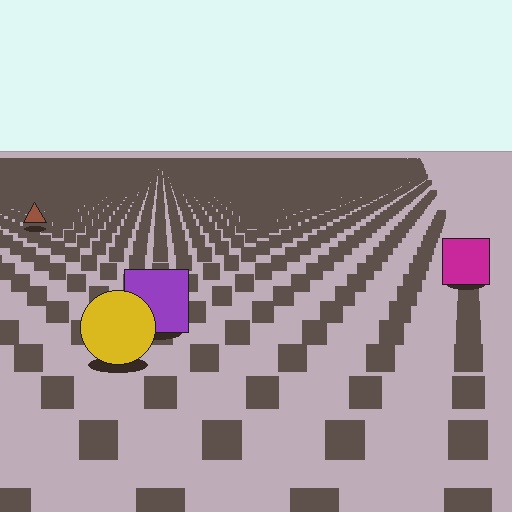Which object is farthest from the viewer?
The brown triangle is farthest from the viewer. It appears smaller and the ground texture around it is denser.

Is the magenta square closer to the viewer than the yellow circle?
No. The yellow circle is closer — you can tell from the texture gradient: the ground texture is coarser near it.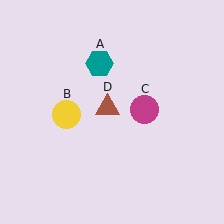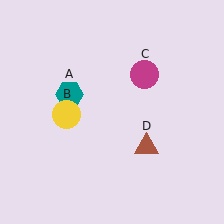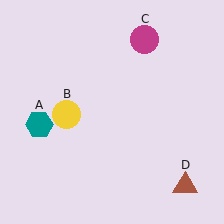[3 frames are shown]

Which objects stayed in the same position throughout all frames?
Yellow circle (object B) remained stationary.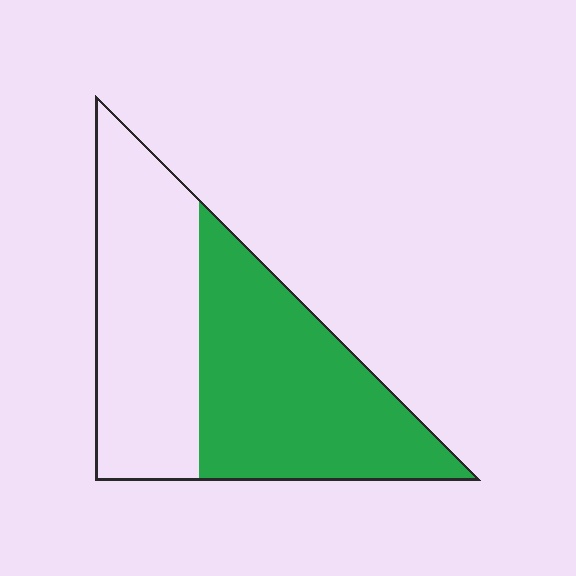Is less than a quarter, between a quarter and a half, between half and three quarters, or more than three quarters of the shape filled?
Between half and three quarters.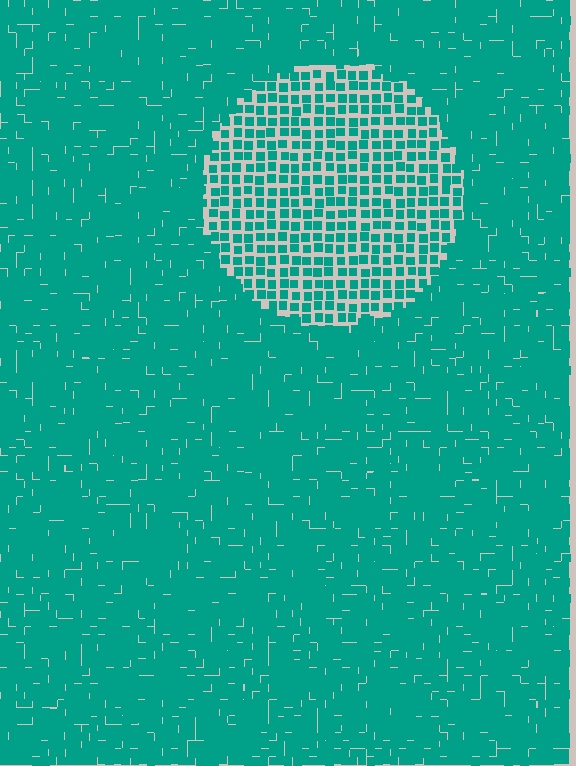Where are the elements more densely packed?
The elements are more densely packed outside the circle boundary.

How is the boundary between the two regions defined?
The boundary is defined by a change in element density (approximately 2.0x ratio). All elements are the same color, size, and shape.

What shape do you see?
I see a circle.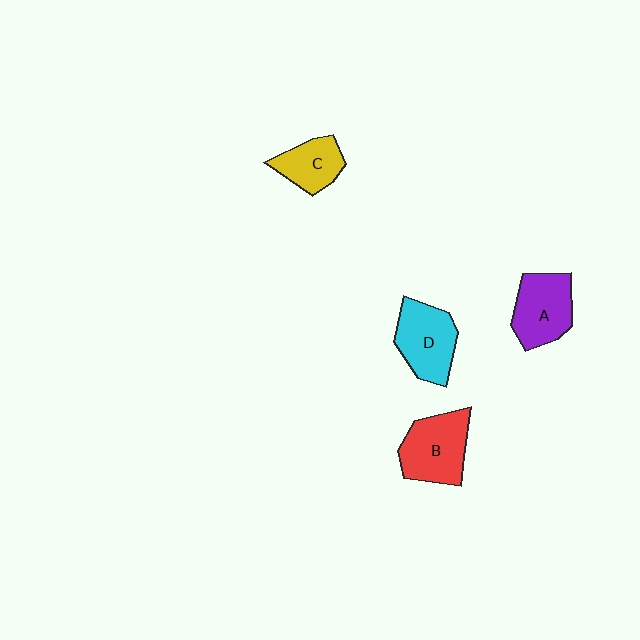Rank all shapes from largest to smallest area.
From largest to smallest: B (red), D (cyan), A (purple), C (yellow).